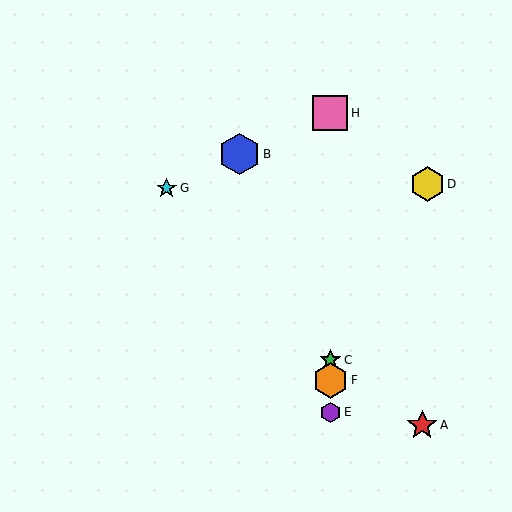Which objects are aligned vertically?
Objects C, E, F, H are aligned vertically.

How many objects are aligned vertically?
4 objects (C, E, F, H) are aligned vertically.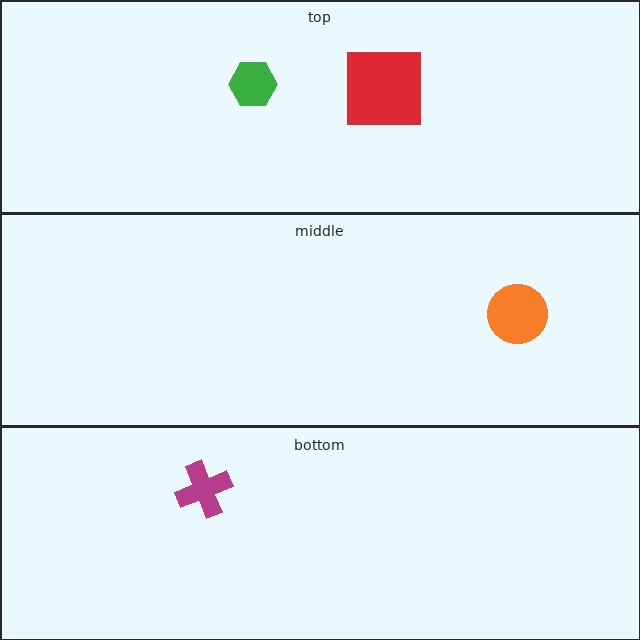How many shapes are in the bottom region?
1.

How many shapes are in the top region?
2.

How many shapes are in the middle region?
1.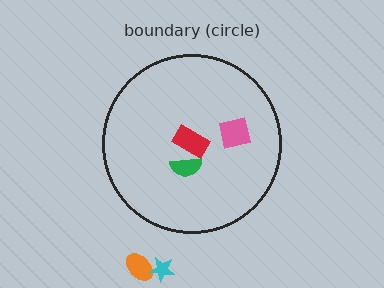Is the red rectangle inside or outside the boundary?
Inside.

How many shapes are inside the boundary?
3 inside, 2 outside.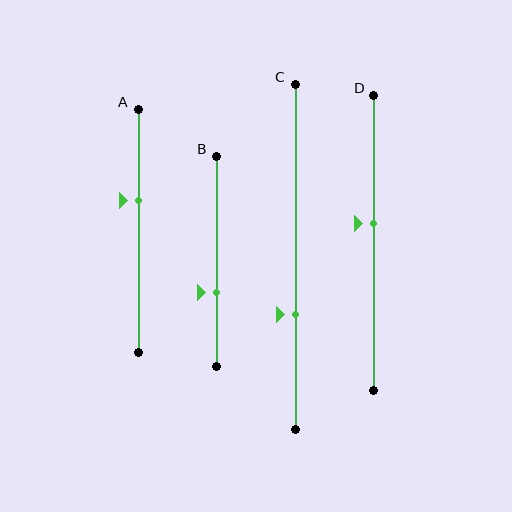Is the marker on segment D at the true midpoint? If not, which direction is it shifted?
No, the marker on segment D is shifted upward by about 7% of the segment length.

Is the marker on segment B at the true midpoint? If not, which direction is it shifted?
No, the marker on segment B is shifted downward by about 15% of the segment length.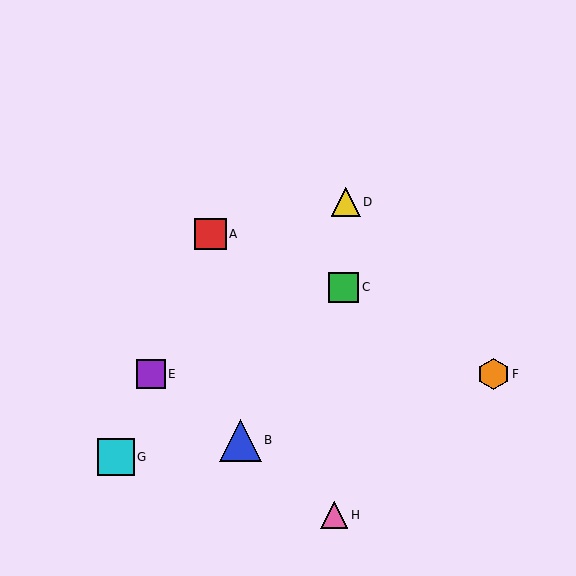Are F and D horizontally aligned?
No, F is at y≈374 and D is at y≈202.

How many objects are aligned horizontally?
2 objects (E, F) are aligned horizontally.